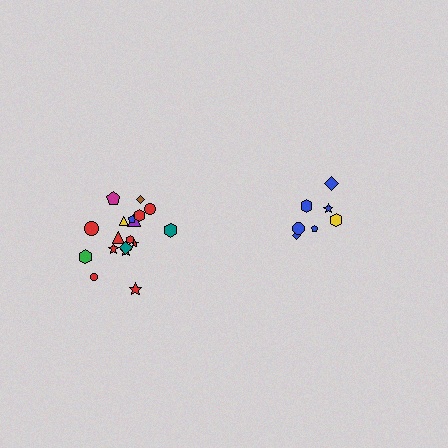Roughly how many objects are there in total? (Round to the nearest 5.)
Roughly 25 objects in total.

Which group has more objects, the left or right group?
The left group.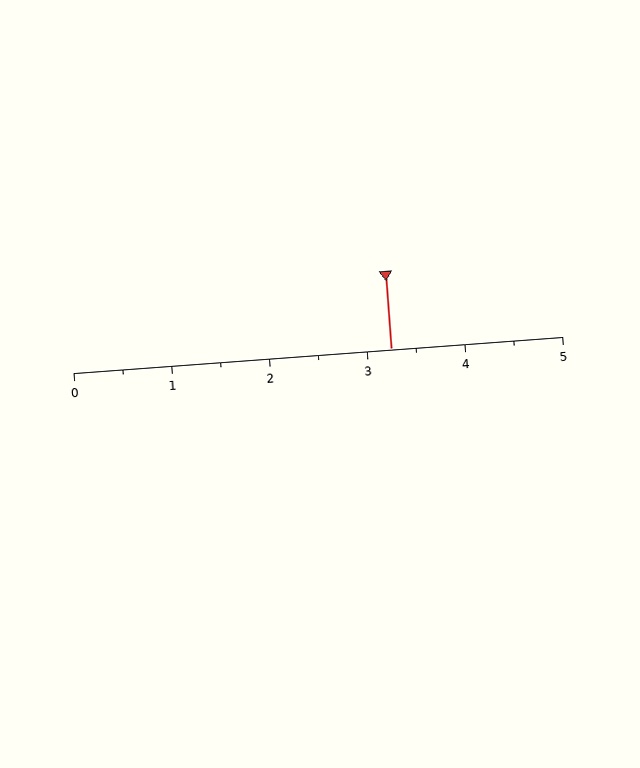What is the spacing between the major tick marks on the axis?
The major ticks are spaced 1 apart.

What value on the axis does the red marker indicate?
The marker indicates approximately 3.2.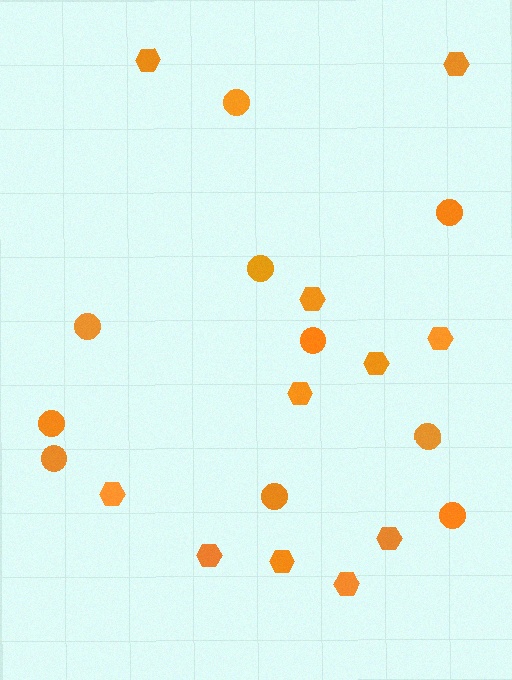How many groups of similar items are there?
There are 2 groups: one group of hexagons (11) and one group of circles (10).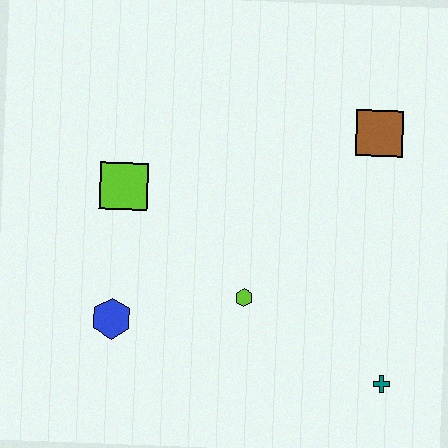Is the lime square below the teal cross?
No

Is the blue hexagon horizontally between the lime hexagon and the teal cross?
No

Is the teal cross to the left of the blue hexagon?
No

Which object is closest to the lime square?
The blue hexagon is closest to the lime square.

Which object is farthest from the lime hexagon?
The brown square is farthest from the lime hexagon.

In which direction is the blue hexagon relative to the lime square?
The blue hexagon is below the lime square.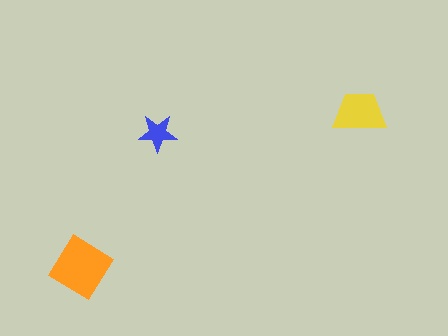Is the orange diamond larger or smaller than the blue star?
Larger.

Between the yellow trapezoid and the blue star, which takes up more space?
The yellow trapezoid.